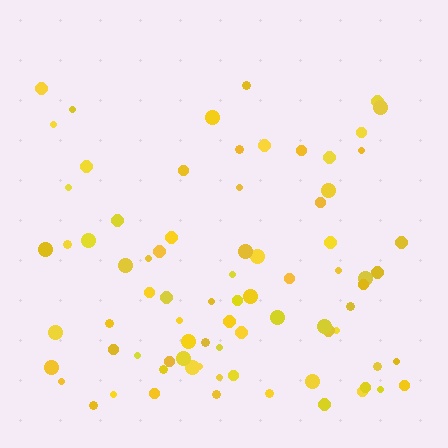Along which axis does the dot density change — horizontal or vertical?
Vertical.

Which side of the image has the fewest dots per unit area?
The top.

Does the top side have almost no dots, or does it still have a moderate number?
Still a moderate number, just noticeably fewer than the bottom.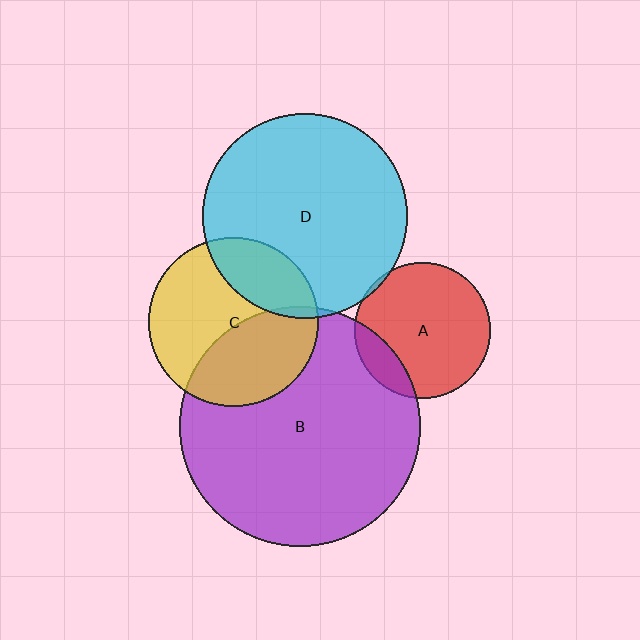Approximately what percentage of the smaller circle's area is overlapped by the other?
Approximately 25%.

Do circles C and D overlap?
Yes.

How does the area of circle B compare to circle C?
Approximately 2.0 times.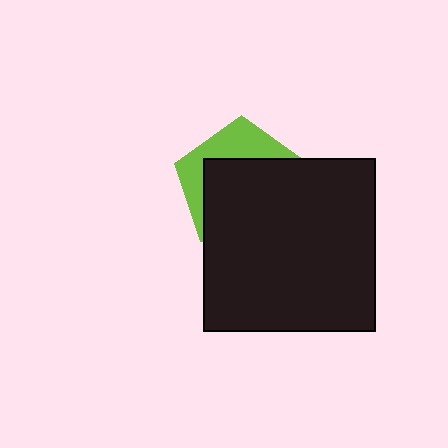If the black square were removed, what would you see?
You would see the complete lime pentagon.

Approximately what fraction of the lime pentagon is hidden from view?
Roughly 66% of the lime pentagon is hidden behind the black square.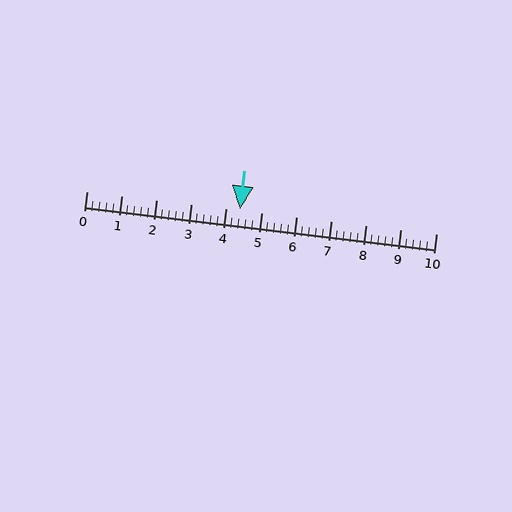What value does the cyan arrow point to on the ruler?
The cyan arrow points to approximately 4.4.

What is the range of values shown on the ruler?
The ruler shows values from 0 to 10.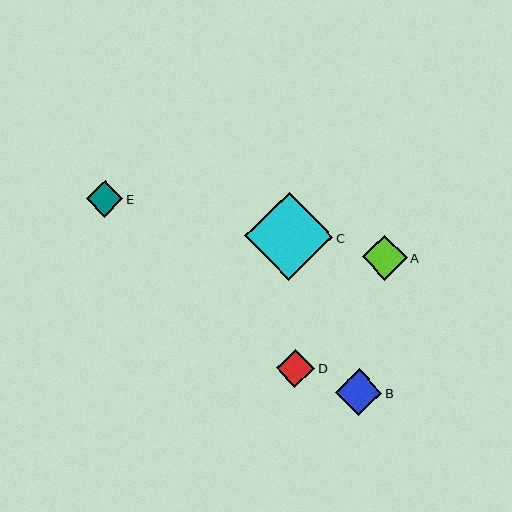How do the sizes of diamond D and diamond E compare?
Diamond D and diamond E are approximately the same size.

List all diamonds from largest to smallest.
From largest to smallest: C, B, A, D, E.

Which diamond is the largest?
Diamond C is the largest with a size of approximately 88 pixels.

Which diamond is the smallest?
Diamond E is the smallest with a size of approximately 36 pixels.